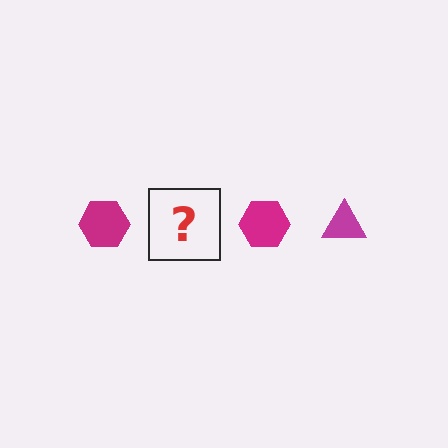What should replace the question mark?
The question mark should be replaced with a magenta triangle.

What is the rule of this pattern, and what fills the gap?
The rule is that the pattern cycles through hexagon, triangle shapes in magenta. The gap should be filled with a magenta triangle.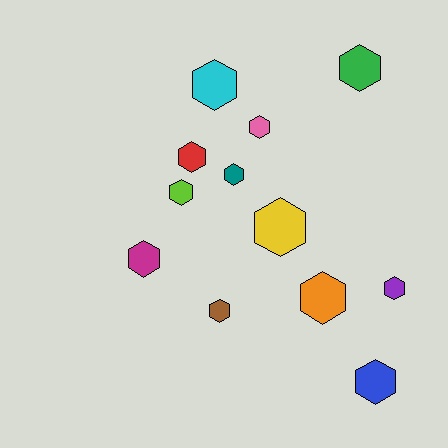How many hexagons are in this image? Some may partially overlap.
There are 12 hexagons.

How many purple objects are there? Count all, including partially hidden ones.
There is 1 purple object.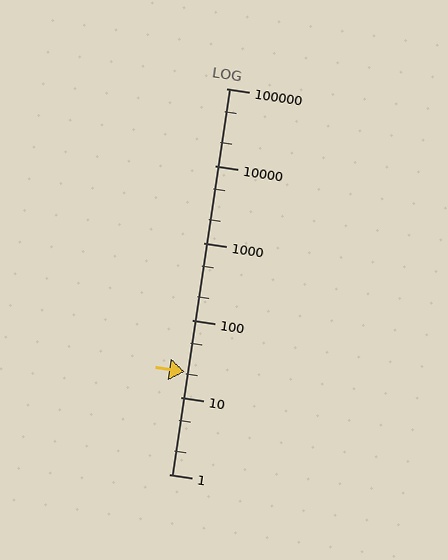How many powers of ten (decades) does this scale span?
The scale spans 5 decades, from 1 to 100000.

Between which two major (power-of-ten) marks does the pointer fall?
The pointer is between 10 and 100.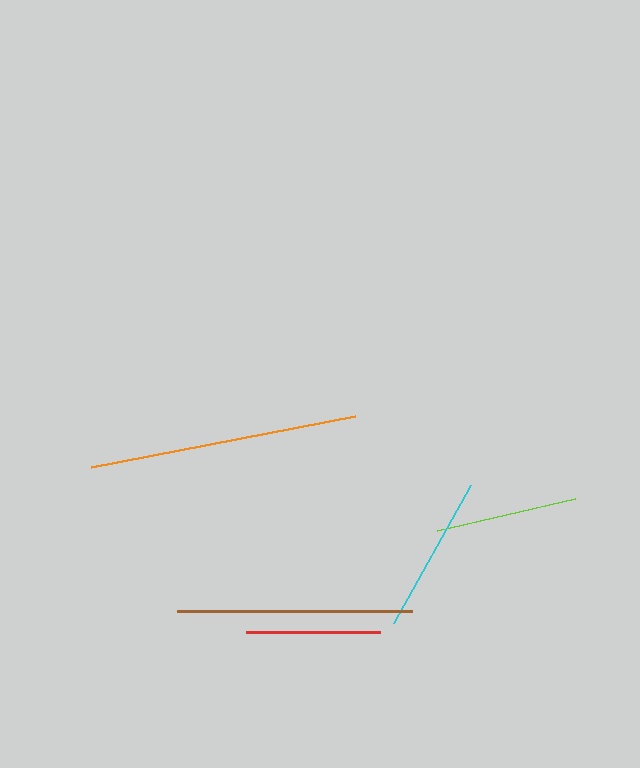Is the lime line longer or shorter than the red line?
The lime line is longer than the red line.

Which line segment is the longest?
The orange line is the longest at approximately 269 pixels.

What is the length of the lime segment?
The lime segment is approximately 142 pixels long.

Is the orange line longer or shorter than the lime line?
The orange line is longer than the lime line.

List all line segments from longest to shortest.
From longest to shortest: orange, brown, cyan, lime, red.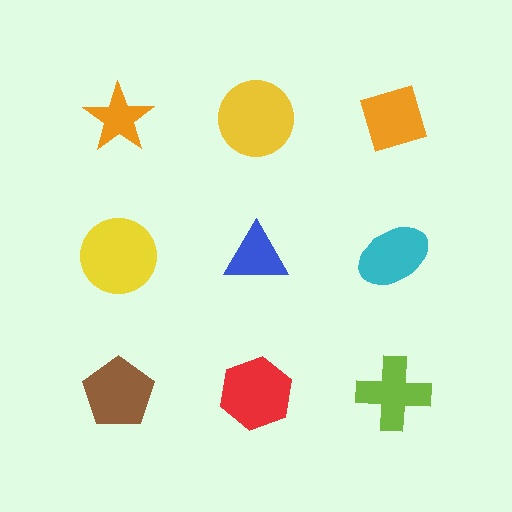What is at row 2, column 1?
A yellow circle.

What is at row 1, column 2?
A yellow circle.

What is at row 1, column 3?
An orange diamond.